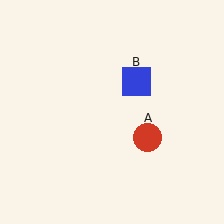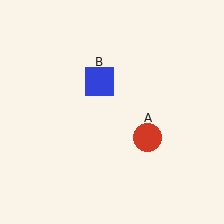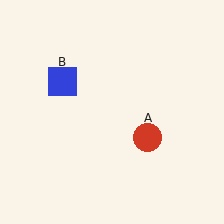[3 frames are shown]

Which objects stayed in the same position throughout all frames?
Red circle (object A) remained stationary.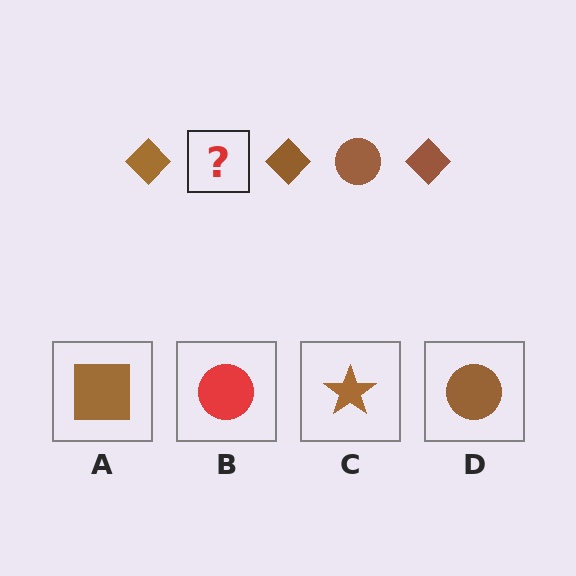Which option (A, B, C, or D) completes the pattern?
D.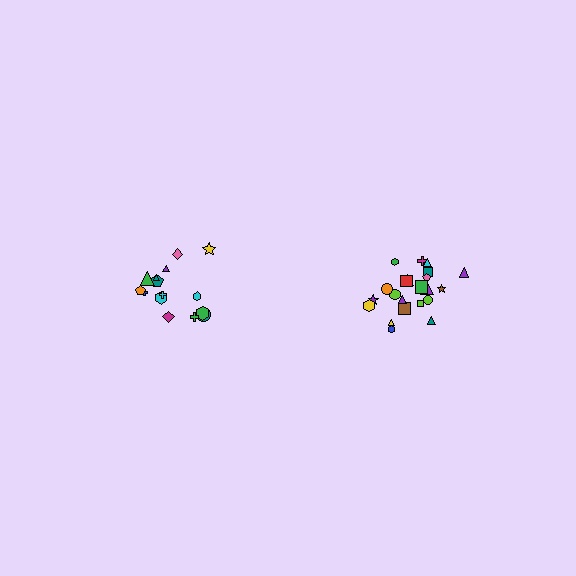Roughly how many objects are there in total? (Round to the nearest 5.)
Roughly 35 objects in total.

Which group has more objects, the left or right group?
The right group.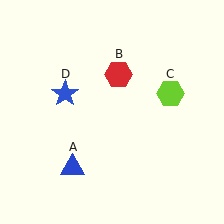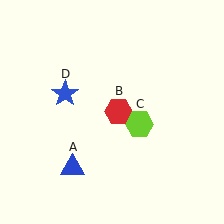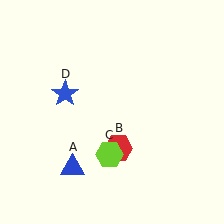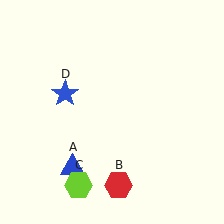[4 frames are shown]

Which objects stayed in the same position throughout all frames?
Blue triangle (object A) and blue star (object D) remained stationary.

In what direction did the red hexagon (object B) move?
The red hexagon (object B) moved down.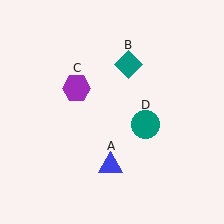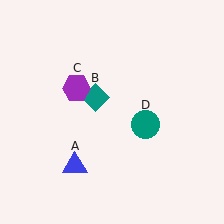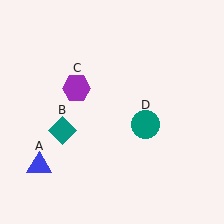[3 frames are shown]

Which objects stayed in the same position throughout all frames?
Purple hexagon (object C) and teal circle (object D) remained stationary.